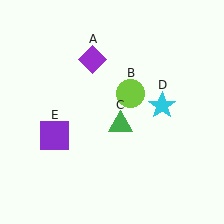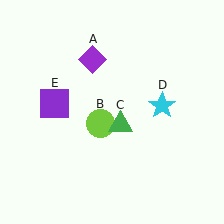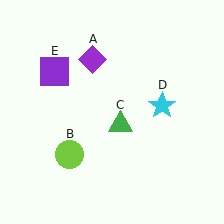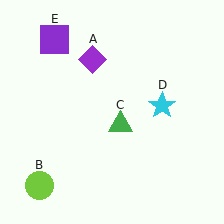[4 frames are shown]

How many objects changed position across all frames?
2 objects changed position: lime circle (object B), purple square (object E).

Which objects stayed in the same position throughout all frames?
Purple diamond (object A) and green triangle (object C) and cyan star (object D) remained stationary.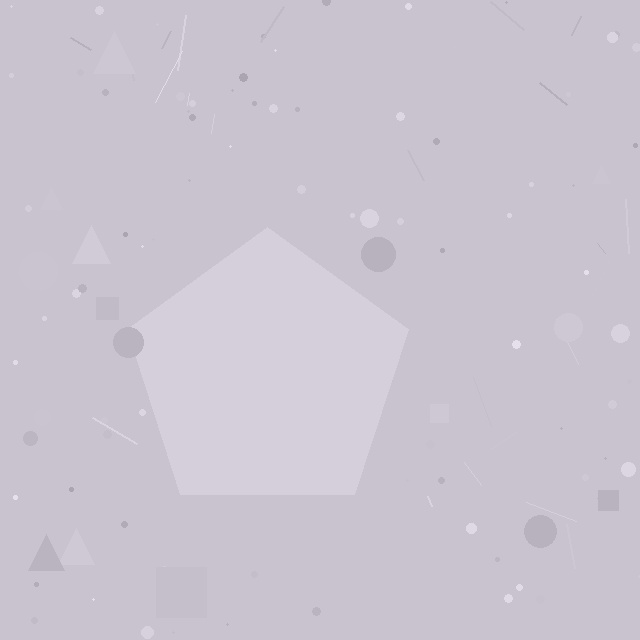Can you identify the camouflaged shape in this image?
The camouflaged shape is a pentagon.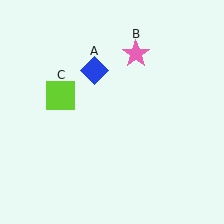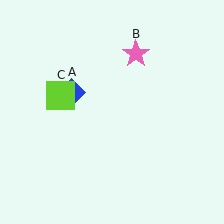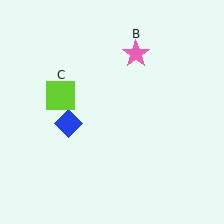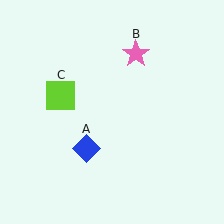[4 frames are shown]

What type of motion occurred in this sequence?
The blue diamond (object A) rotated counterclockwise around the center of the scene.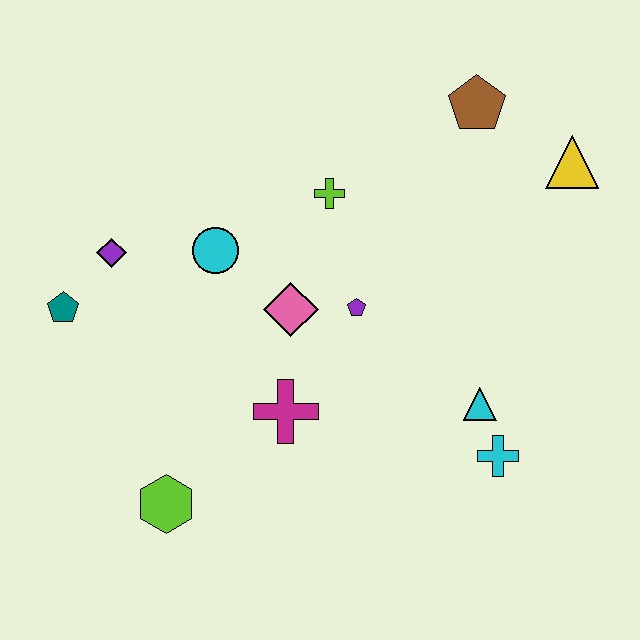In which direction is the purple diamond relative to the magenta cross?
The purple diamond is to the left of the magenta cross.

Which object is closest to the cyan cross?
The cyan triangle is closest to the cyan cross.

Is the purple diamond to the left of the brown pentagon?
Yes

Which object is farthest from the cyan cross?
The teal pentagon is farthest from the cyan cross.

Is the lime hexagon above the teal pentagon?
No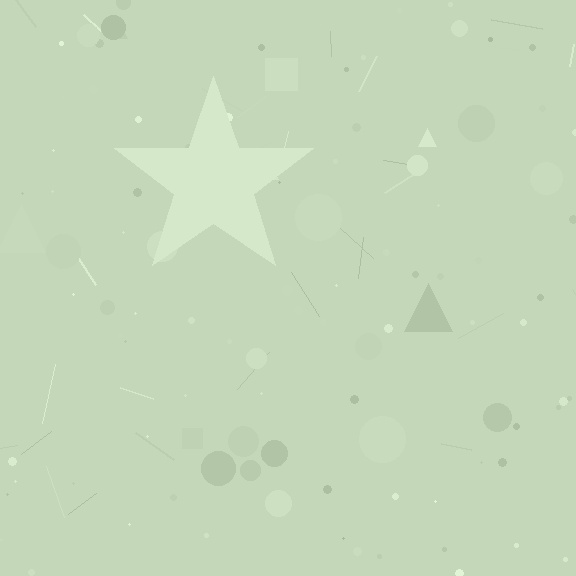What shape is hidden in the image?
A star is hidden in the image.